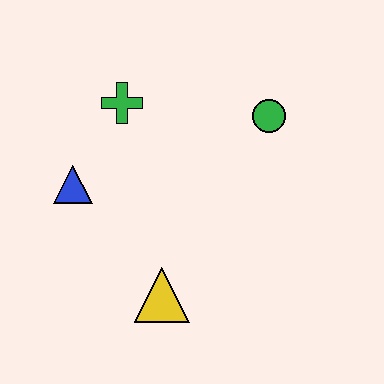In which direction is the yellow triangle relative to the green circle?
The yellow triangle is below the green circle.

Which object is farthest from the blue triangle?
The green circle is farthest from the blue triangle.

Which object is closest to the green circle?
The green cross is closest to the green circle.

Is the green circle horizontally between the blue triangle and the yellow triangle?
No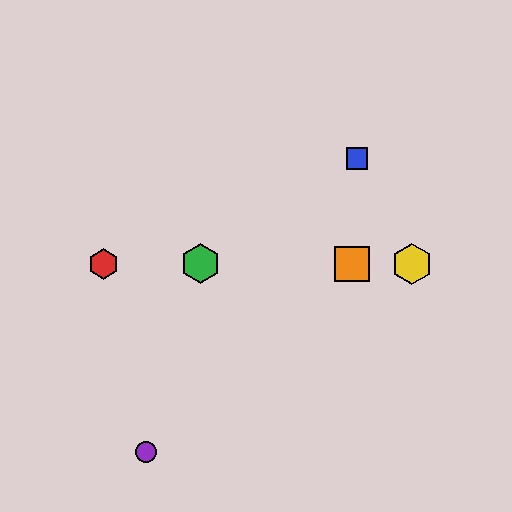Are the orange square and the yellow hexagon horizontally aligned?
Yes, both are at y≈264.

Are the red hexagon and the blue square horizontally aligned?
No, the red hexagon is at y≈264 and the blue square is at y≈158.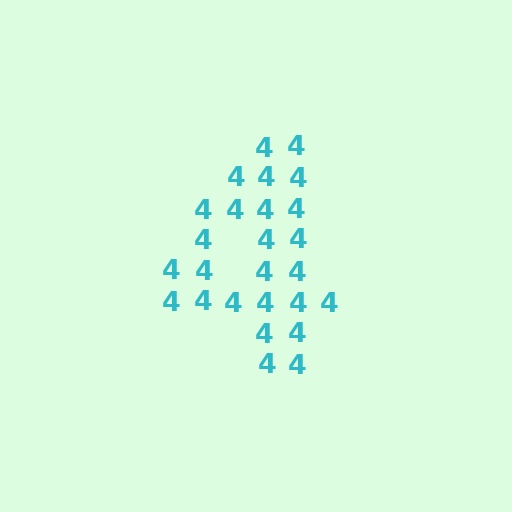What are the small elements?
The small elements are digit 4's.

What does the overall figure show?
The overall figure shows the digit 4.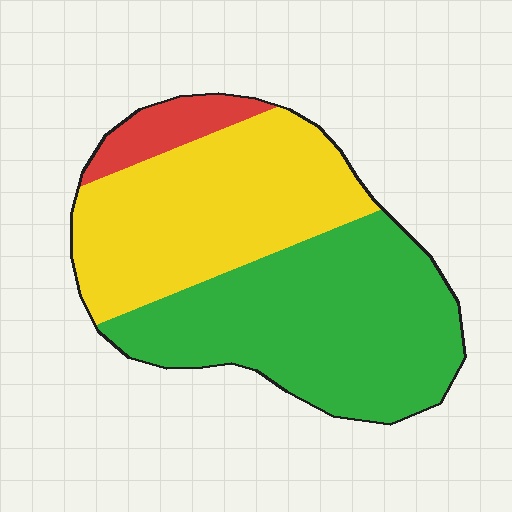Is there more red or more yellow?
Yellow.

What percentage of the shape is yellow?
Yellow covers 42% of the shape.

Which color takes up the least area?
Red, at roughly 10%.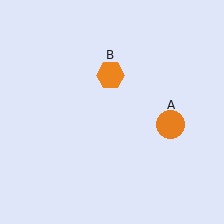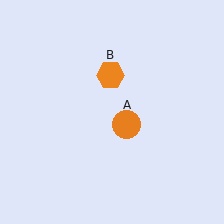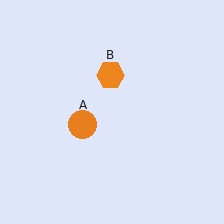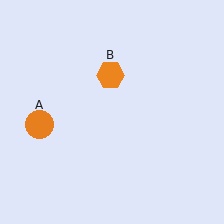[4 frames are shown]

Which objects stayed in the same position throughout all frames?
Orange hexagon (object B) remained stationary.